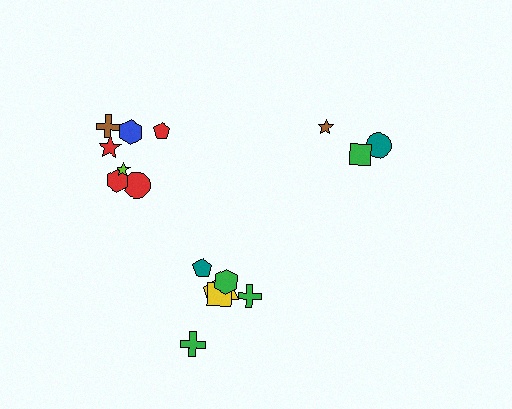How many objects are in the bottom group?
There are 7 objects.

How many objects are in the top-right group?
There are 3 objects.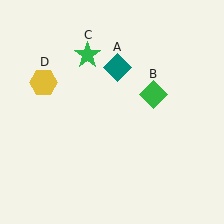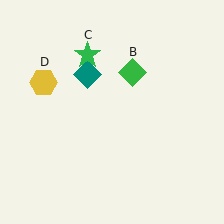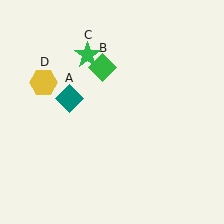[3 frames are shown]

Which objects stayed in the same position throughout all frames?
Green star (object C) and yellow hexagon (object D) remained stationary.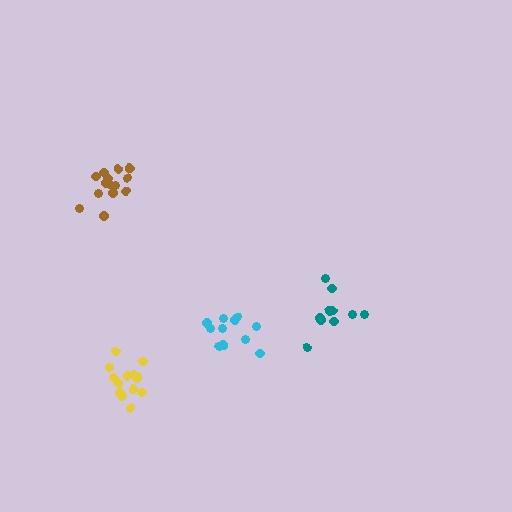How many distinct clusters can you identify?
There are 4 distinct clusters.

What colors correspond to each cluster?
The clusters are colored: teal, cyan, yellow, brown.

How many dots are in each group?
Group 1: 10 dots, Group 2: 11 dots, Group 3: 15 dots, Group 4: 14 dots (50 total).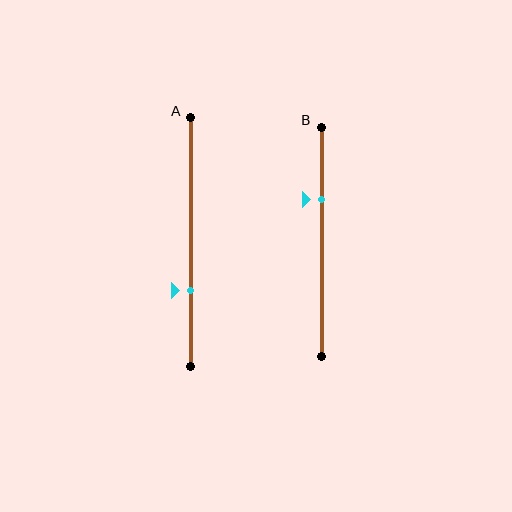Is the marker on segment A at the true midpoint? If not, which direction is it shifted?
No, the marker on segment A is shifted downward by about 19% of the segment length.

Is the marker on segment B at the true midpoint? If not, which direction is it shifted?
No, the marker on segment B is shifted upward by about 19% of the segment length.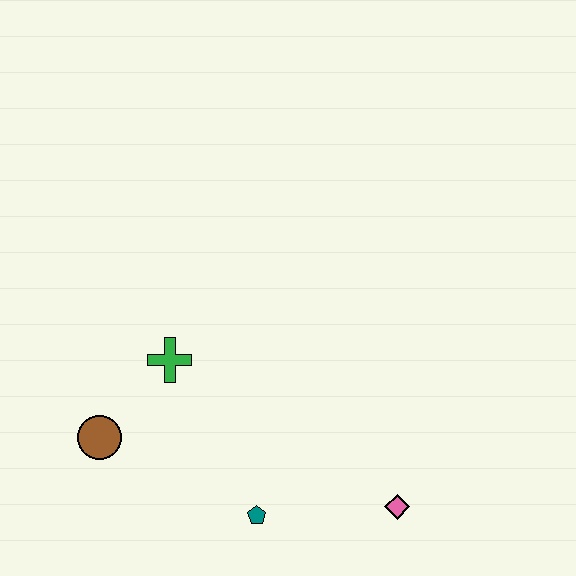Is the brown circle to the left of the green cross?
Yes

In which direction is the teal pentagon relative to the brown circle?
The teal pentagon is to the right of the brown circle.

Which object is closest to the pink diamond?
The teal pentagon is closest to the pink diamond.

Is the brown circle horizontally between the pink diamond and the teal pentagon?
No